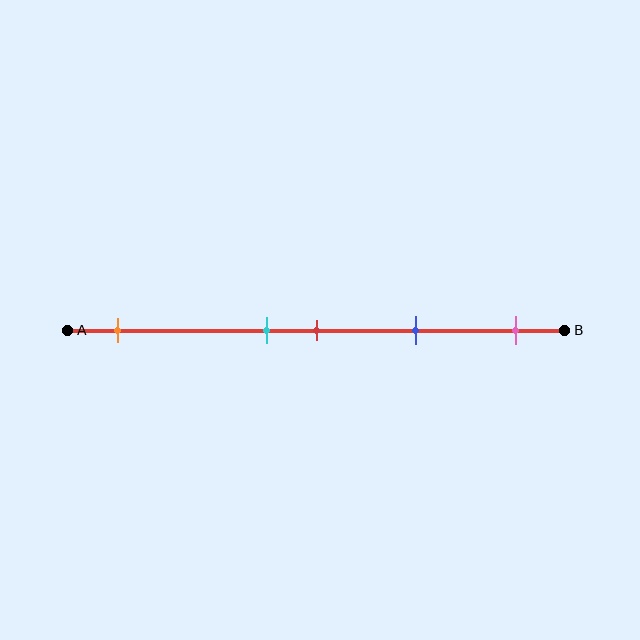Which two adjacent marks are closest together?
The cyan and red marks are the closest adjacent pair.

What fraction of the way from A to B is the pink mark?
The pink mark is approximately 90% (0.9) of the way from A to B.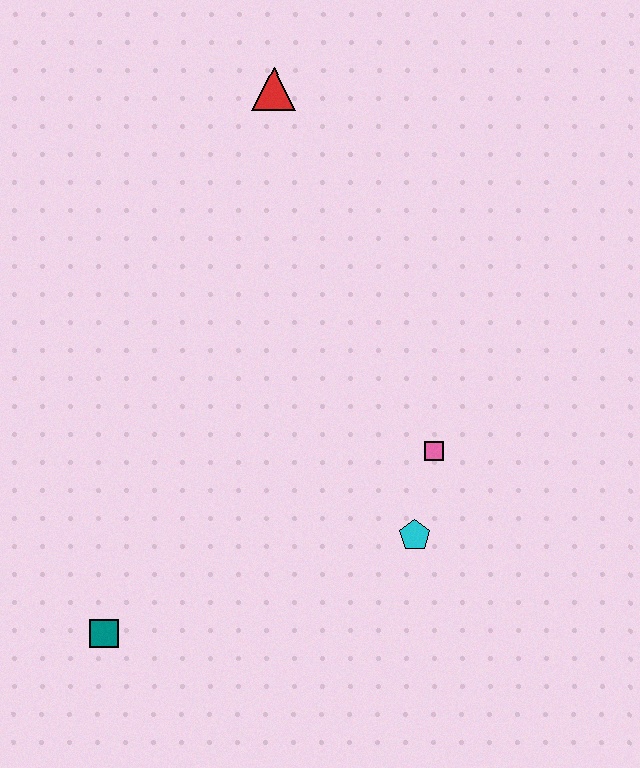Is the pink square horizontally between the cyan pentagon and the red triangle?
No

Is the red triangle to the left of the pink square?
Yes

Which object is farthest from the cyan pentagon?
The red triangle is farthest from the cyan pentagon.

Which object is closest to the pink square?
The cyan pentagon is closest to the pink square.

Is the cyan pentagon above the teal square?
Yes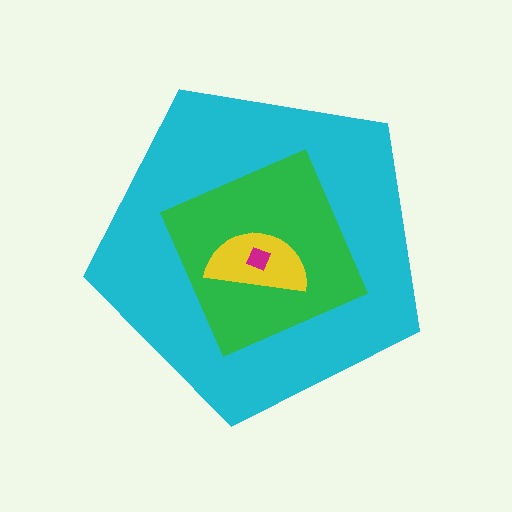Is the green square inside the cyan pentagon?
Yes.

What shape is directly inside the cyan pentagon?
The green square.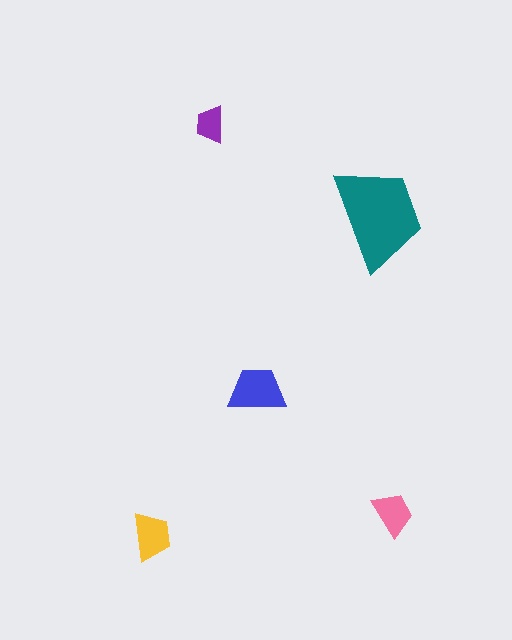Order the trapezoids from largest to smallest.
the teal one, the blue one, the yellow one, the pink one, the purple one.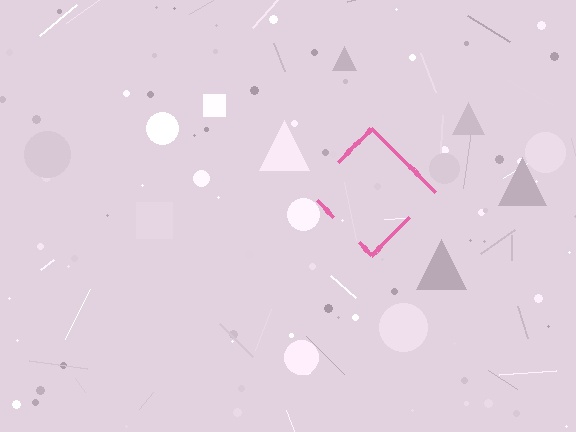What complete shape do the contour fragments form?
The contour fragments form a diamond.